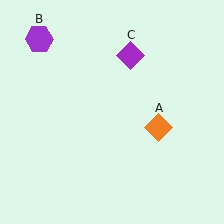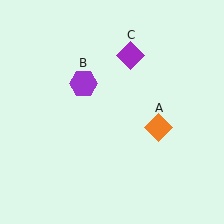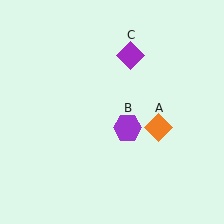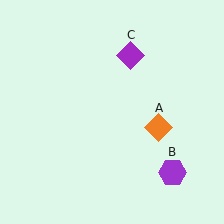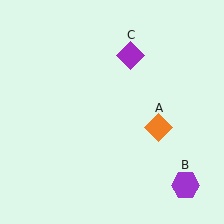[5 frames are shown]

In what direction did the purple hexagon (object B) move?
The purple hexagon (object B) moved down and to the right.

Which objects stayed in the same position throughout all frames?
Orange diamond (object A) and purple diamond (object C) remained stationary.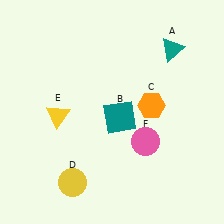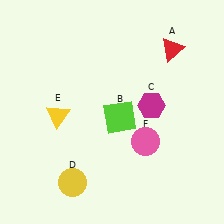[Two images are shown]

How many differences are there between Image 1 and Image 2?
There are 3 differences between the two images.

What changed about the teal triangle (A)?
In Image 1, A is teal. In Image 2, it changed to red.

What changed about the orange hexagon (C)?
In Image 1, C is orange. In Image 2, it changed to magenta.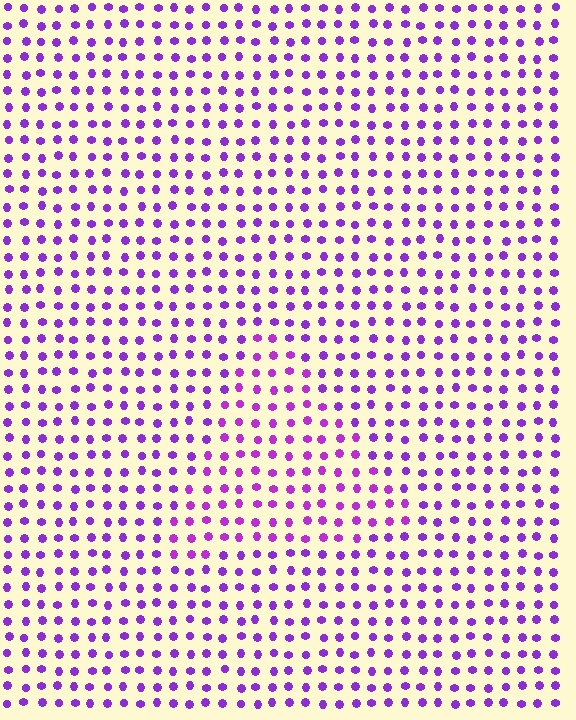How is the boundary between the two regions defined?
The boundary is defined purely by a slight shift in hue (about 17 degrees). Spacing, size, and orientation are identical on both sides.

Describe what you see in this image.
The image is filled with small purple elements in a uniform arrangement. A triangle-shaped region is visible where the elements are tinted to a slightly different hue, forming a subtle color boundary.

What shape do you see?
I see a triangle.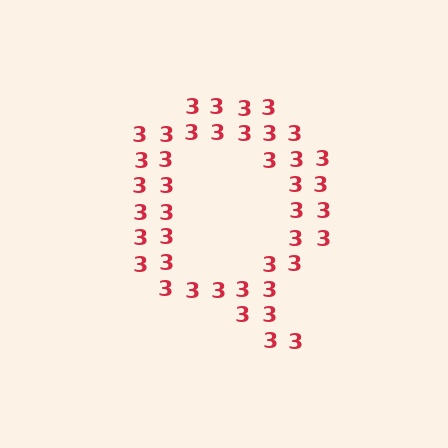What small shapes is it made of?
It is made of small digit 3's.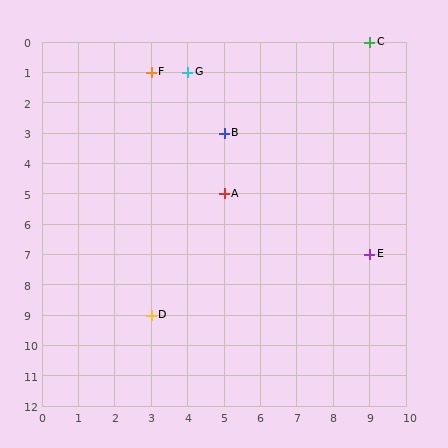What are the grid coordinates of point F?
Point F is at grid coordinates (3, 1).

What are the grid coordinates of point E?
Point E is at grid coordinates (9, 7).